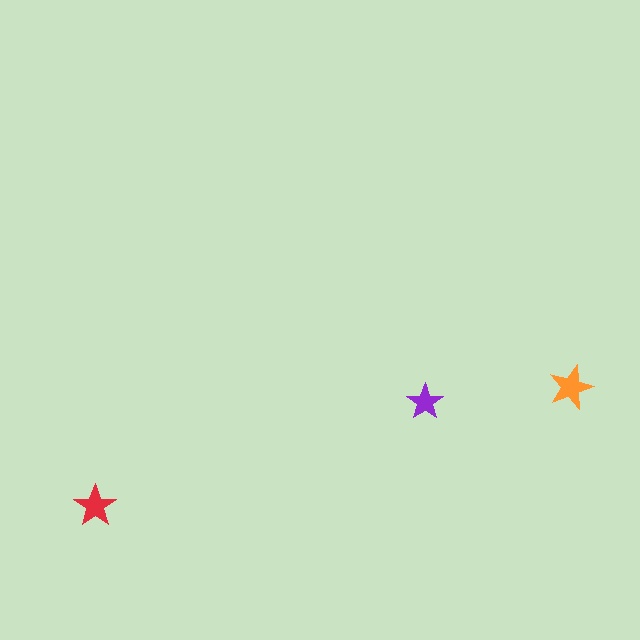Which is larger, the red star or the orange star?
The orange one.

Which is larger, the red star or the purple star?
The red one.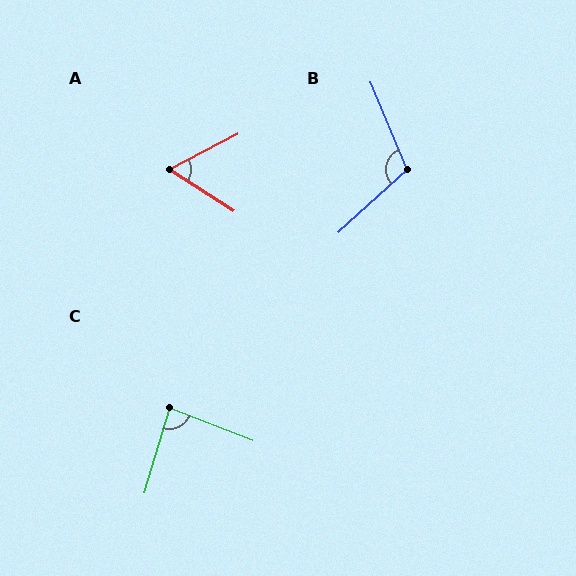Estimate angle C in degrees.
Approximately 85 degrees.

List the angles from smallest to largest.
A (60°), C (85°), B (110°).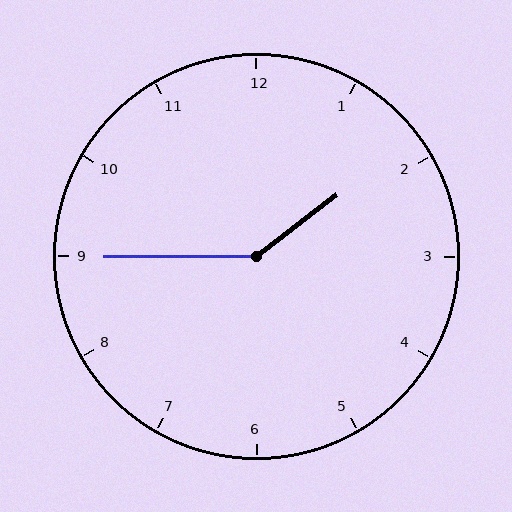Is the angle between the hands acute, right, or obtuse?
It is obtuse.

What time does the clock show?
1:45.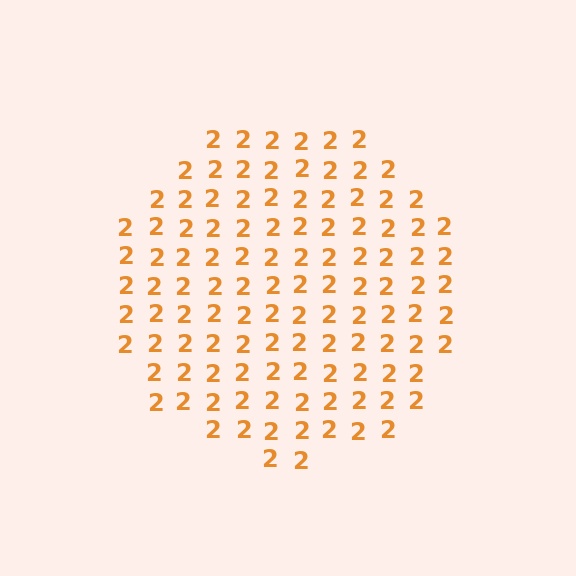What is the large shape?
The large shape is a circle.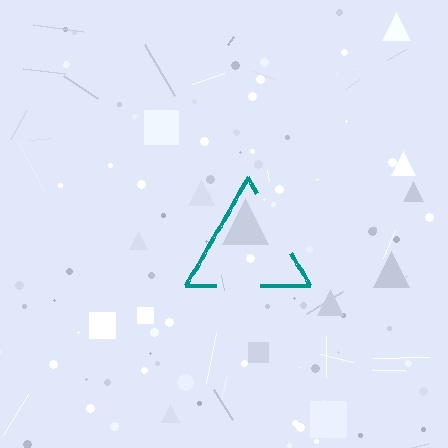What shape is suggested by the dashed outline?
The dashed outline suggests a triangle.